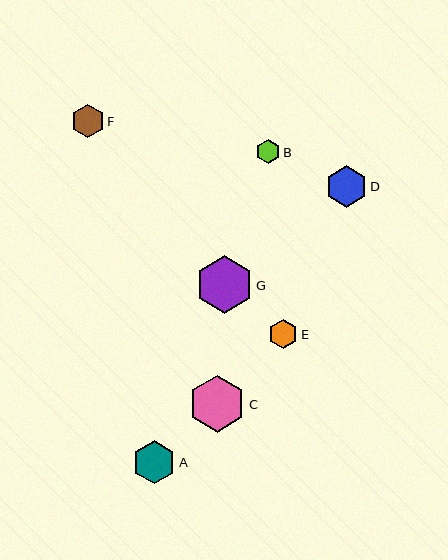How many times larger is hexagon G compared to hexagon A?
Hexagon G is approximately 1.3 times the size of hexagon A.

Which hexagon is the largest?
Hexagon G is the largest with a size of approximately 58 pixels.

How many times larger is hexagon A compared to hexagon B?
Hexagon A is approximately 1.8 times the size of hexagon B.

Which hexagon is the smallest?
Hexagon B is the smallest with a size of approximately 24 pixels.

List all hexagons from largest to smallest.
From largest to smallest: G, C, A, D, F, E, B.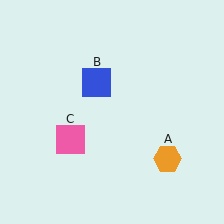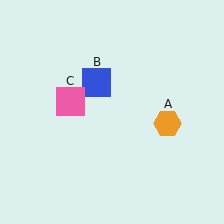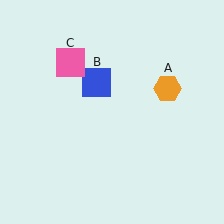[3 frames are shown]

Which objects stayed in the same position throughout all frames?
Blue square (object B) remained stationary.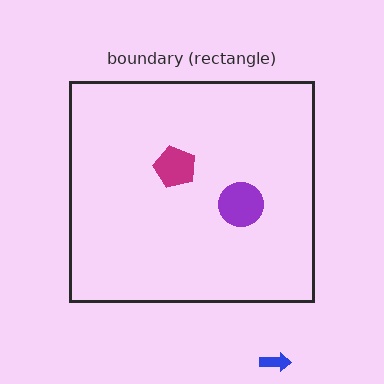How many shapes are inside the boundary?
2 inside, 1 outside.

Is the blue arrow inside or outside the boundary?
Outside.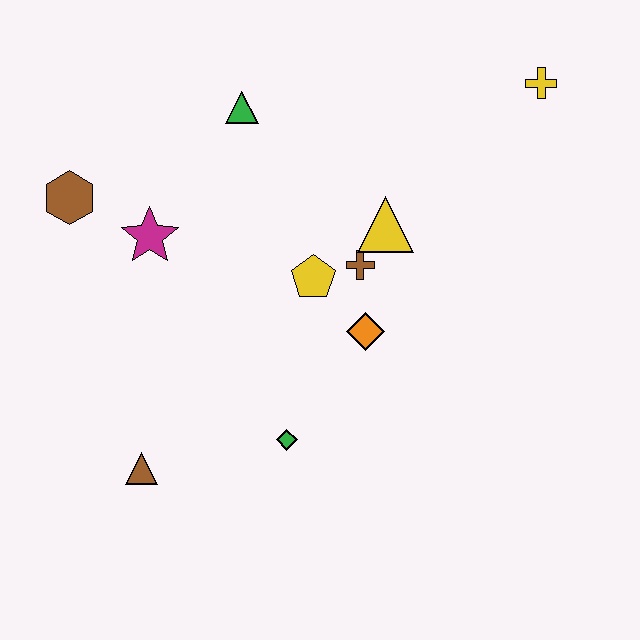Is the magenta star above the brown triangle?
Yes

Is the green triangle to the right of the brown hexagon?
Yes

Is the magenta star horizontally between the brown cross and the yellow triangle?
No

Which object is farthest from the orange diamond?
The brown hexagon is farthest from the orange diamond.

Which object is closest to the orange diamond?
The brown cross is closest to the orange diamond.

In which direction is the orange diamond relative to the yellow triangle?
The orange diamond is below the yellow triangle.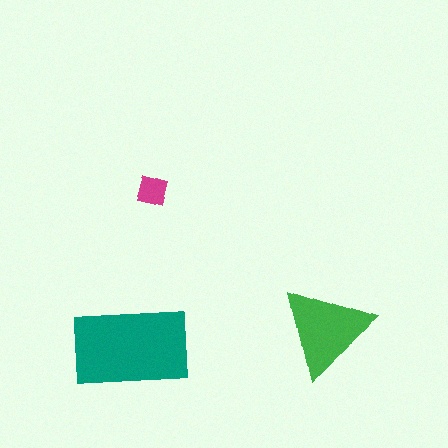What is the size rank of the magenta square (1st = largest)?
3rd.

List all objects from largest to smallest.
The teal rectangle, the green triangle, the magenta square.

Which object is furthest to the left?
The teal rectangle is leftmost.